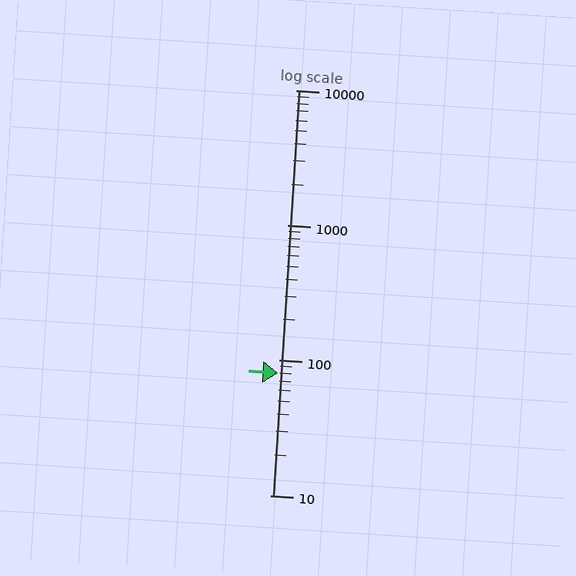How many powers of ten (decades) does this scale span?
The scale spans 3 decades, from 10 to 10000.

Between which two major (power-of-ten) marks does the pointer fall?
The pointer is between 10 and 100.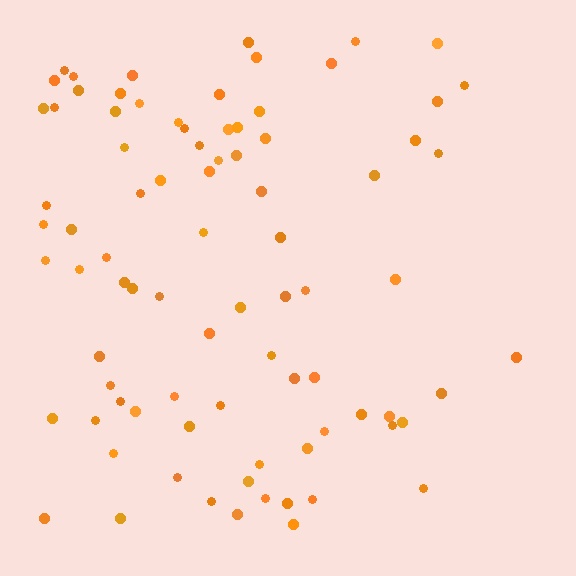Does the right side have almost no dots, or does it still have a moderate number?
Still a moderate number, just noticeably fewer than the left.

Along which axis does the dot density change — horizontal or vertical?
Horizontal.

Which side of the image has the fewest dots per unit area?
The right.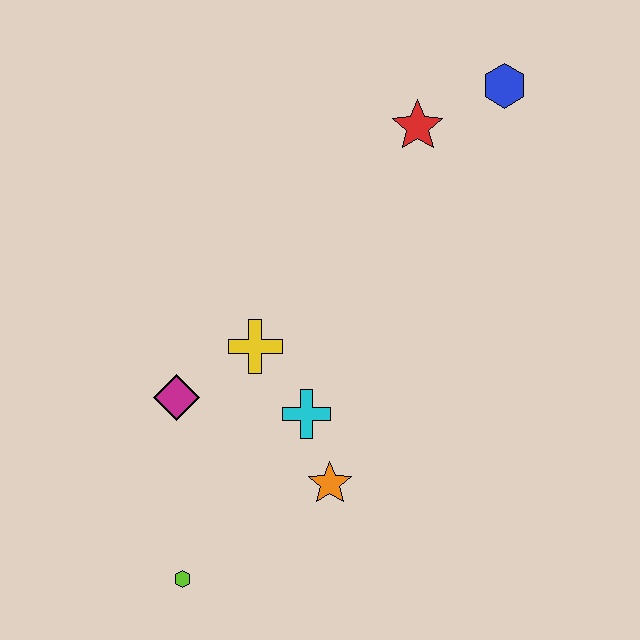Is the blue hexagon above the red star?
Yes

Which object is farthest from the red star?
The lime hexagon is farthest from the red star.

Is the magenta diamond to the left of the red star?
Yes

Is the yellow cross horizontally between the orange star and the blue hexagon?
No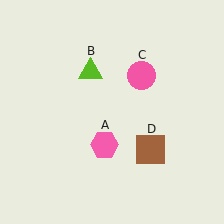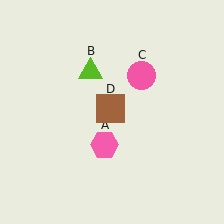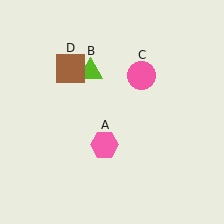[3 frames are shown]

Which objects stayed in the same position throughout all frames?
Pink hexagon (object A) and lime triangle (object B) and pink circle (object C) remained stationary.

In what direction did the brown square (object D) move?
The brown square (object D) moved up and to the left.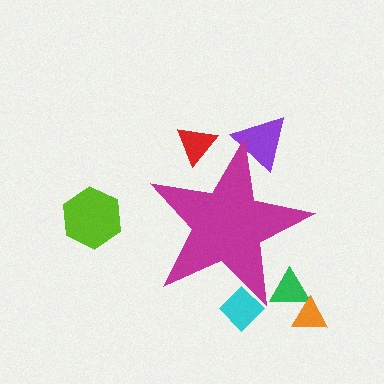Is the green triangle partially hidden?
Yes, the green triangle is partially hidden behind the magenta star.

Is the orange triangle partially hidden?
No, the orange triangle is fully visible.